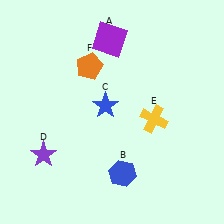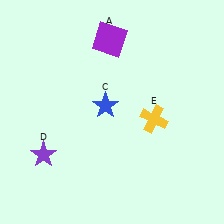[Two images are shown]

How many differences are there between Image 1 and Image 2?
There are 2 differences between the two images.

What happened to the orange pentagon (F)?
The orange pentagon (F) was removed in Image 2. It was in the top-left area of Image 1.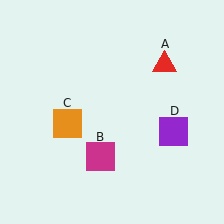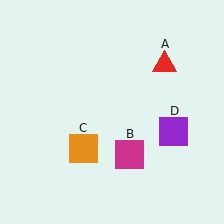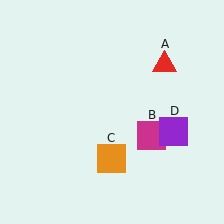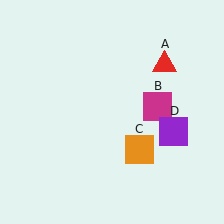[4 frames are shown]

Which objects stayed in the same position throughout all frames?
Red triangle (object A) and purple square (object D) remained stationary.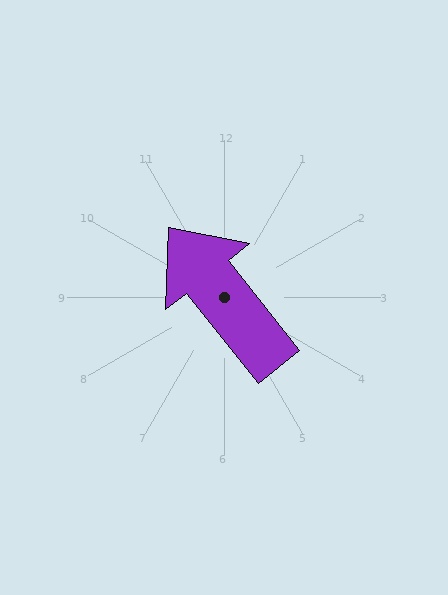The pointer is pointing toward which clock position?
Roughly 11 o'clock.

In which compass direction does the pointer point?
Northwest.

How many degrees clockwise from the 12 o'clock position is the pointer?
Approximately 322 degrees.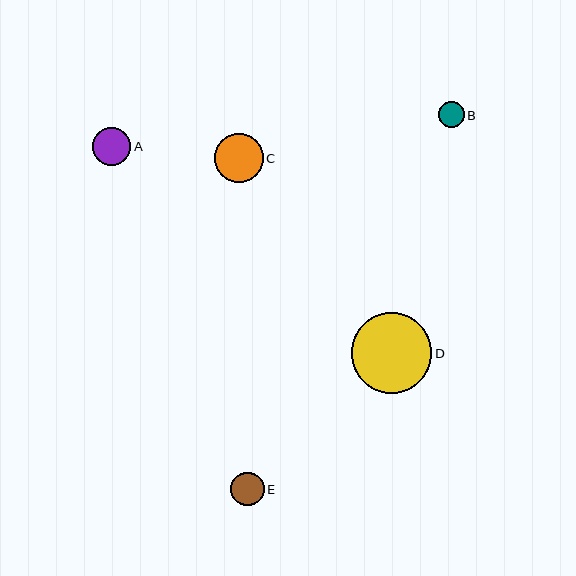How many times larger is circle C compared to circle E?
Circle C is approximately 1.5 times the size of circle E.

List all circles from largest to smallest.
From largest to smallest: D, C, A, E, B.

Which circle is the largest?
Circle D is the largest with a size of approximately 81 pixels.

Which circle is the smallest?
Circle B is the smallest with a size of approximately 26 pixels.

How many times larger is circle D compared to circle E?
Circle D is approximately 2.4 times the size of circle E.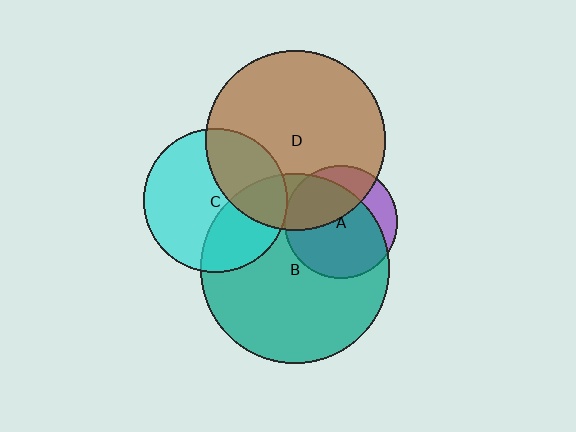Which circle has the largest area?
Circle B (teal).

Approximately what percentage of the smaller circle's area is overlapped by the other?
Approximately 75%.